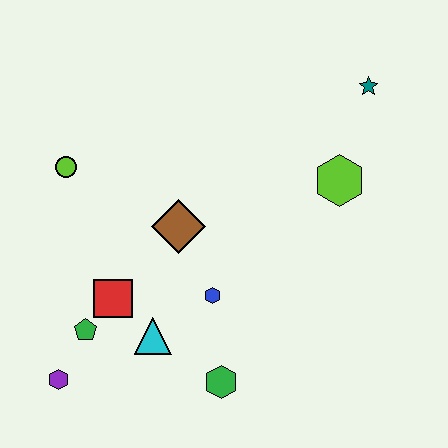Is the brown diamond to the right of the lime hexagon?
No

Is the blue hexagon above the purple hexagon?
Yes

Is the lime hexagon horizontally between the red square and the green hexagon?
No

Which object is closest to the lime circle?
The brown diamond is closest to the lime circle.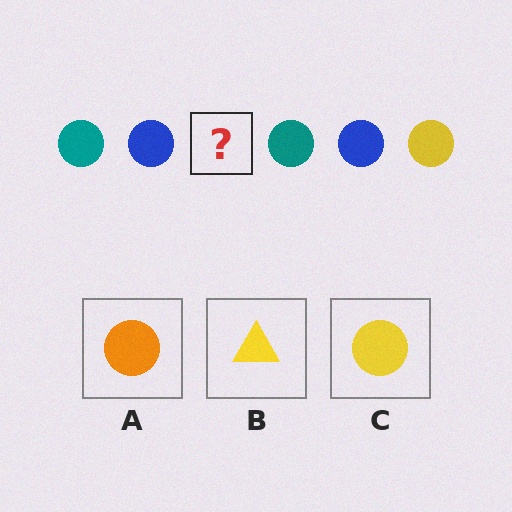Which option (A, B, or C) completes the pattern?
C.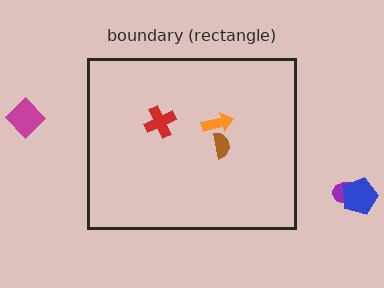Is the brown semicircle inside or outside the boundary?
Inside.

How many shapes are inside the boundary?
3 inside, 3 outside.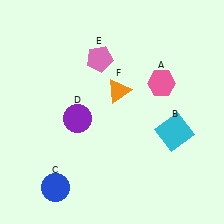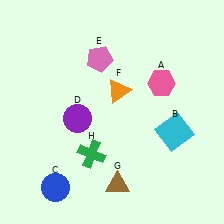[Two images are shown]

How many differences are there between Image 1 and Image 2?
There are 2 differences between the two images.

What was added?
A brown triangle (G), a green cross (H) were added in Image 2.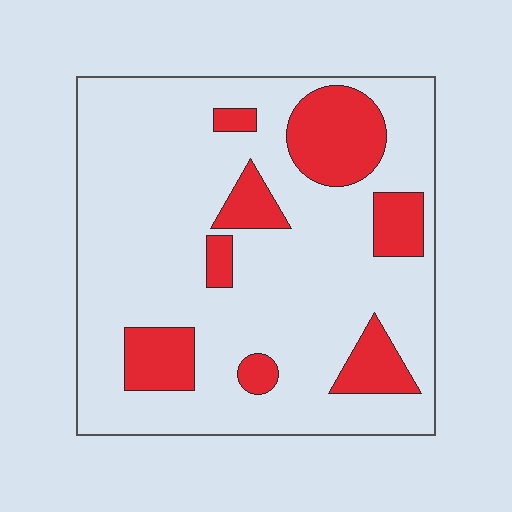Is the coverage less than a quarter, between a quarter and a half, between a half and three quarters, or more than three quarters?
Less than a quarter.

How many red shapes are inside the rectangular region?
8.